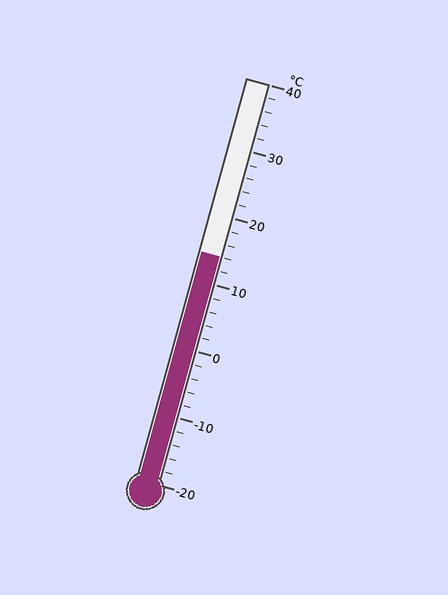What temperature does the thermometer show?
The thermometer shows approximately 14°C.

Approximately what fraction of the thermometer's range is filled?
The thermometer is filled to approximately 55% of its range.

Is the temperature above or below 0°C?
The temperature is above 0°C.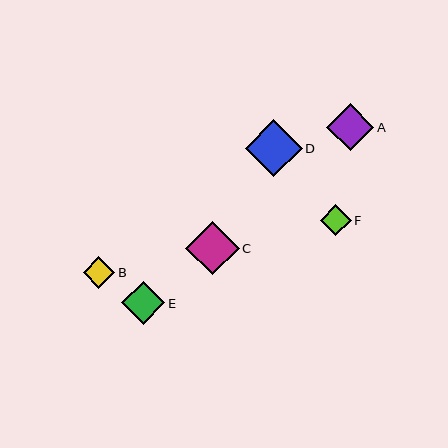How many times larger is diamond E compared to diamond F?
Diamond E is approximately 1.4 times the size of diamond F.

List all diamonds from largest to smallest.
From largest to smallest: D, C, A, E, B, F.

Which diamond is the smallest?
Diamond F is the smallest with a size of approximately 31 pixels.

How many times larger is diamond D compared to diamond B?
Diamond D is approximately 1.8 times the size of diamond B.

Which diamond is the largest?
Diamond D is the largest with a size of approximately 57 pixels.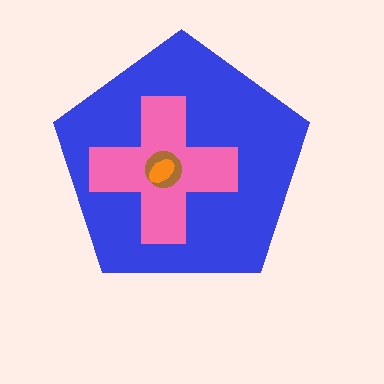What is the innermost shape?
The orange ellipse.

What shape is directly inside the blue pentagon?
The pink cross.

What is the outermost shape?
The blue pentagon.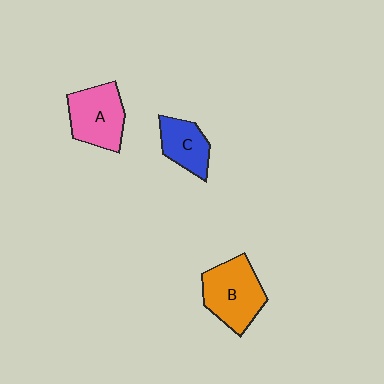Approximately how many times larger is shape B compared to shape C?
Approximately 1.6 times.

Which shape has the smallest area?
Shape C (blue).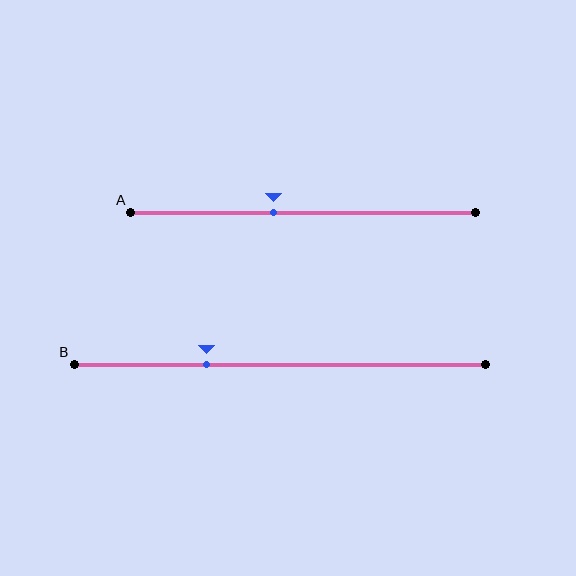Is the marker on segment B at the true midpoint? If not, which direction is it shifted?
No, the marker on segment B is shifted to the left by about 18% of the segment length.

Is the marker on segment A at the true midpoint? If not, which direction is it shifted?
No, the marker on segment A is shifted to the left by about 9% of the segment length.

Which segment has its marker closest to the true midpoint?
Segment A has its marker closest to the true midpoint.